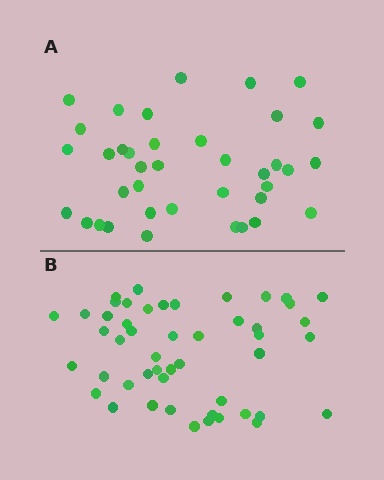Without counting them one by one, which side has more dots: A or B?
Region B (the bottom region) has more dots.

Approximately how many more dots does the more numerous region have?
Region B has roughly 12 or so more dots than region A.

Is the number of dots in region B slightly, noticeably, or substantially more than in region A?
Region B has noticeably more, but not dramatically so. The ratio is roughly 1.3 to 1.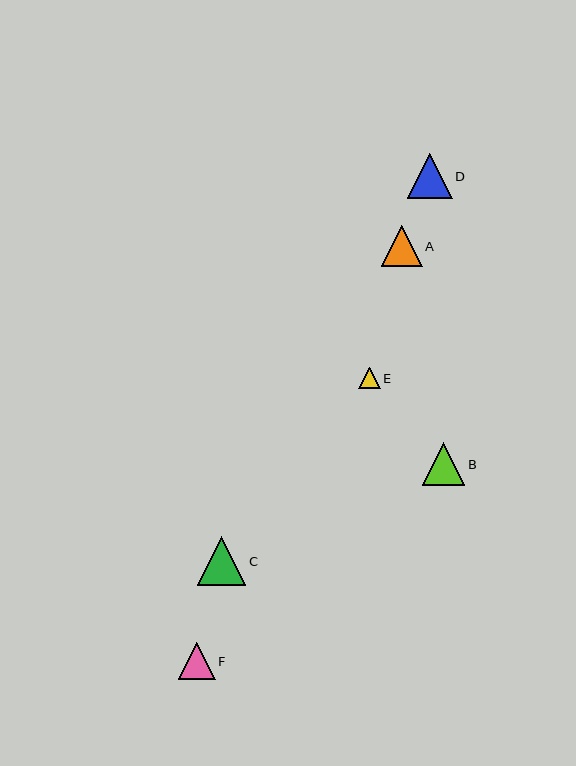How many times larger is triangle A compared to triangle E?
Triangle A is approximately 1.9 times the size of triangle E.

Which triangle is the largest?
Triangle C is the largest with a size of approximately 49 pixels.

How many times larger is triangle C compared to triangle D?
Triangle C is approximately 1.1 times the size of triangle D.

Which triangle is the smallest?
Triangle E is the smallest with a size of approximately 21 pixels.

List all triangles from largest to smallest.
From largest to smallest: C, D, B, A, F, E.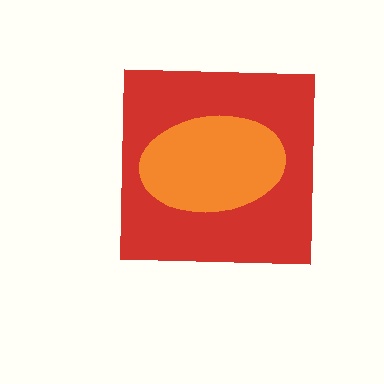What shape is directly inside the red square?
The orange ellipse.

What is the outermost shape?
The red square.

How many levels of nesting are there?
2.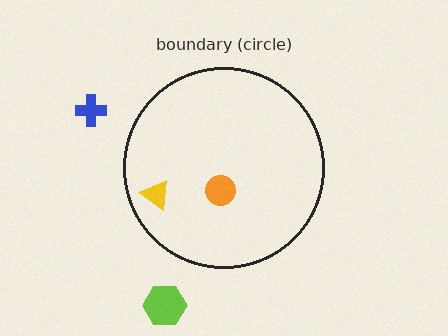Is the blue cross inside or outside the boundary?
Outside.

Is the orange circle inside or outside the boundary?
Inside.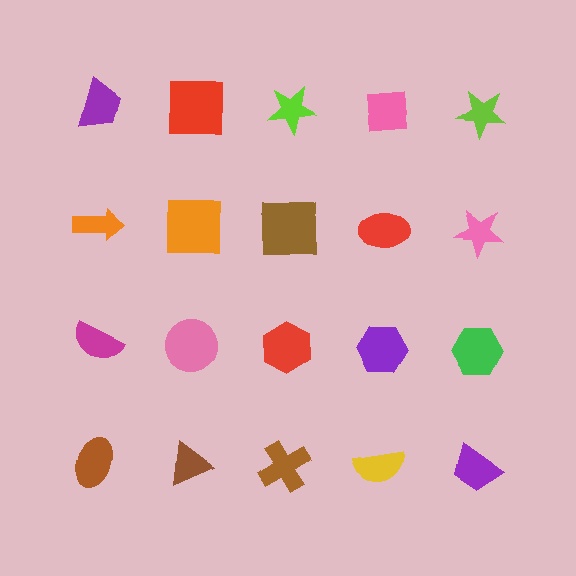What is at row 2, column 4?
A red ellipse.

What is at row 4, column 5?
A purple trapezoid.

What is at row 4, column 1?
A brown ellipse.